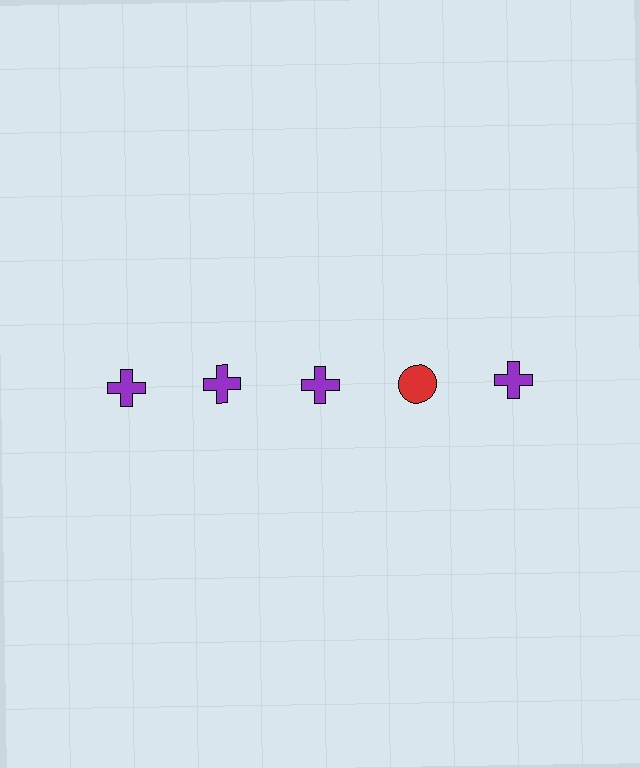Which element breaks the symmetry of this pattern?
The red circle in the top row, second from right column breaks the symmetry. All other shapes are purple crosses.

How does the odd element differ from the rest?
It differs in both color (red instead of purple) and shape (circle instead of cross).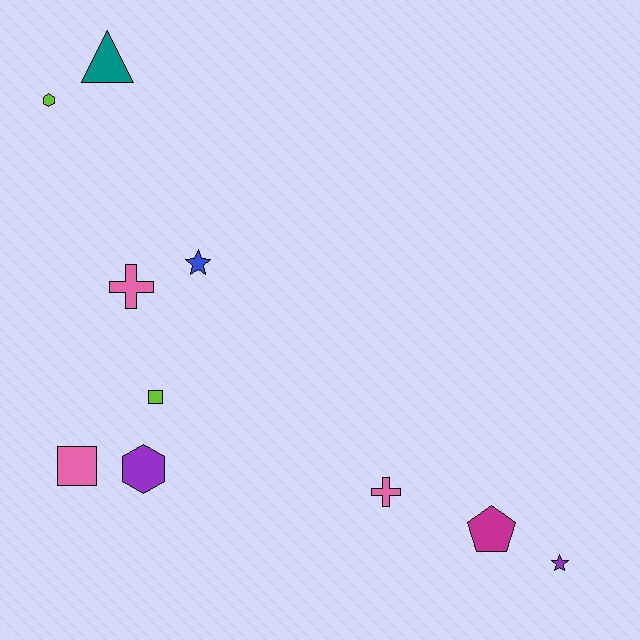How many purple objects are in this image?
There are 2 purple objects.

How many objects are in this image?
There are 10 objects.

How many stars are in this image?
There are 2 stars.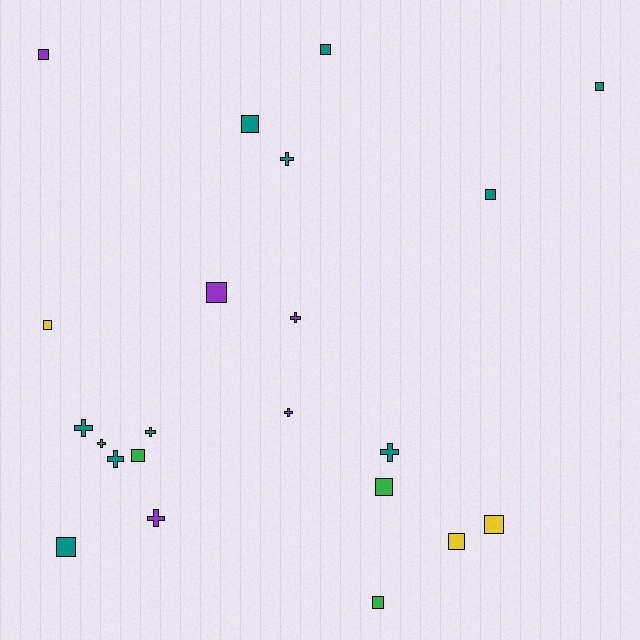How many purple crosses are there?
There are 3 purple crosses.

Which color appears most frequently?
Teal, with 10 objects.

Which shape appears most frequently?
Square, with 13 objects.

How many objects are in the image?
There are 22 objects.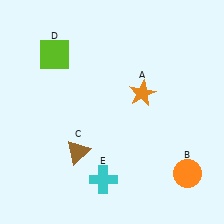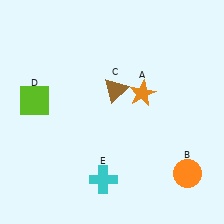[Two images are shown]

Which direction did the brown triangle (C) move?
The brown triangle (C) moved up.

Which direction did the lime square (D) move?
The lime square (D) moved down.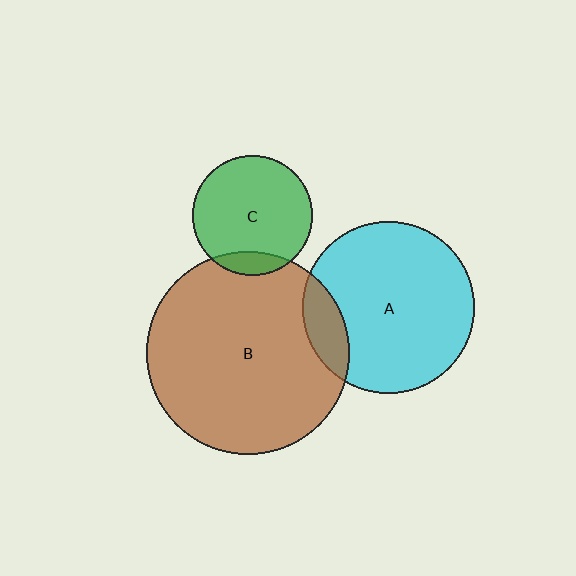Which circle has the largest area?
Circle B (brown).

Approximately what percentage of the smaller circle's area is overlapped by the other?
Approximately 10%.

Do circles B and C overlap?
Yes.